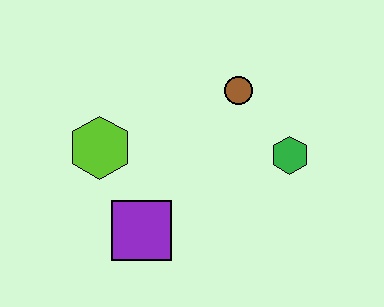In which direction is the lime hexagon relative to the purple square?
The lime hexagon is above the purple square.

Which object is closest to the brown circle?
The green hexagon is closest to the brown circle.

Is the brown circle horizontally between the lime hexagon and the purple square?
No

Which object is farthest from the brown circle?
The purple square is farthest from the brown circle.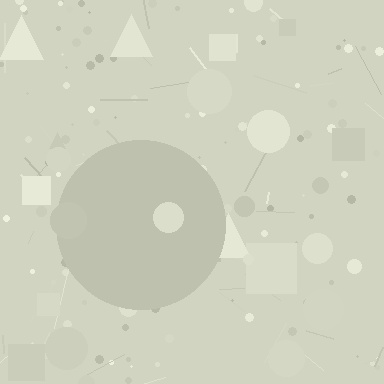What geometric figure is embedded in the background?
A circle is embedded in the background.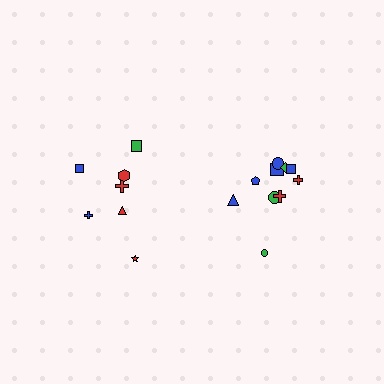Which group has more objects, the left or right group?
The right group.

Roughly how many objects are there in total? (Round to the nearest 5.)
Roughly 15 objects in total.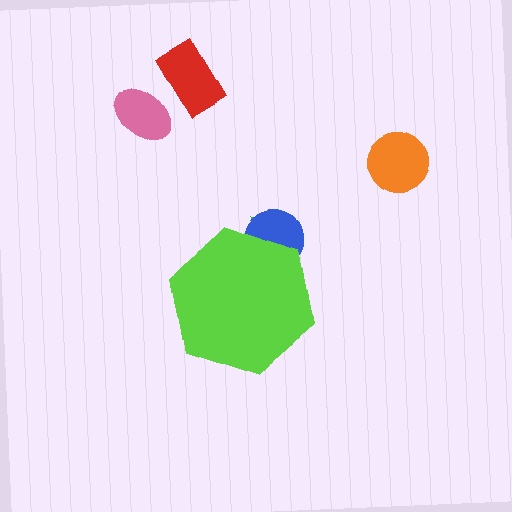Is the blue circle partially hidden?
Yes, the blue circle is partially hidden behind the lime hexagon.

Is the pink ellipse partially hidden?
No, the pink ellipse is fully visible.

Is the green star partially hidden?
Yes, the green star is partially hidden behind the lime hexagon.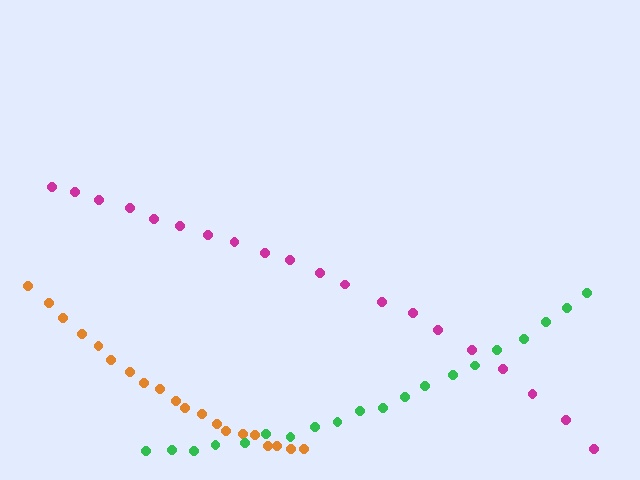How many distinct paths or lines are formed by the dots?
There are 3 distinct paths.